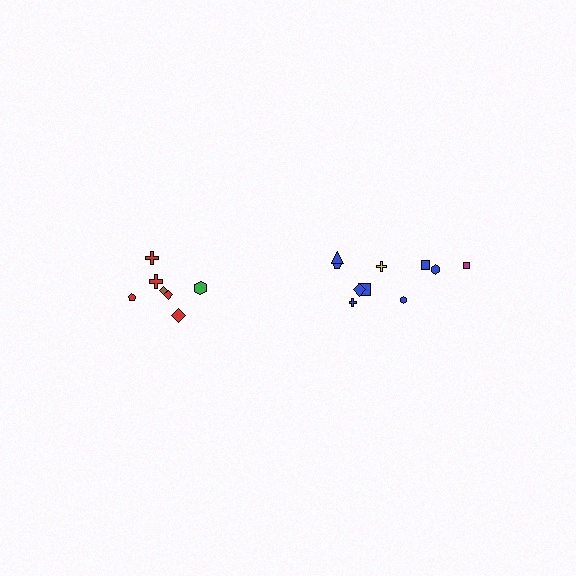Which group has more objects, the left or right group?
The right group.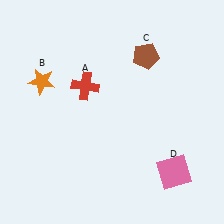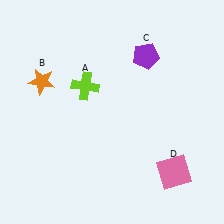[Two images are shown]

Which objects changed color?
A changed from red to lime. C changed from brown to purple.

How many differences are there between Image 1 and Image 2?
There are 2 differences between the two images.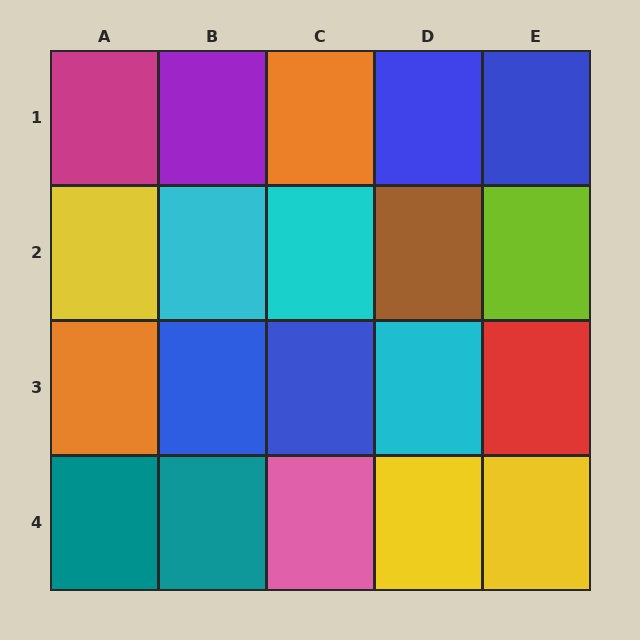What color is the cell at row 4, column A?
Teal.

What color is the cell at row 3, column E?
Red.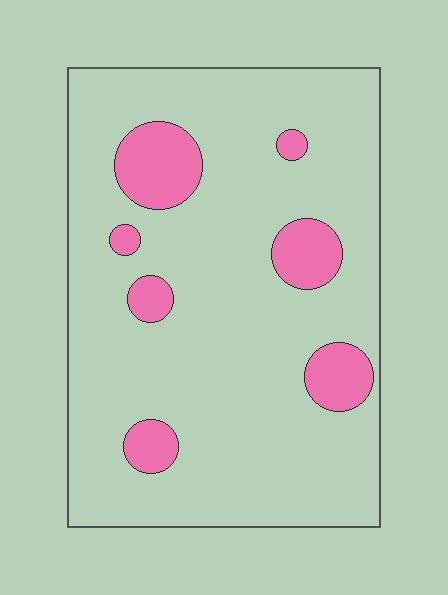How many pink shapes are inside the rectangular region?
7.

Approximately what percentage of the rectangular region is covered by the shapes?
Approximately 15%.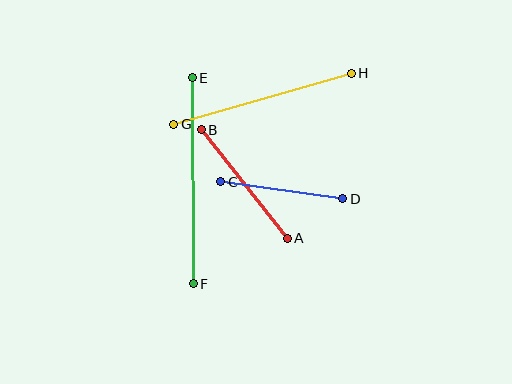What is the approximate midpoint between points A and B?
The midpoint is at approximately (244, 184) pixels.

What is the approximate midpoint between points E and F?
The midpoint is at approximately (193, 181) pixels.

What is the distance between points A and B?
The distance is approximately 138 pixels.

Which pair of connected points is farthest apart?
Points E and F are farthest apart.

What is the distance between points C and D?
The distance is approximately 124 pixels.